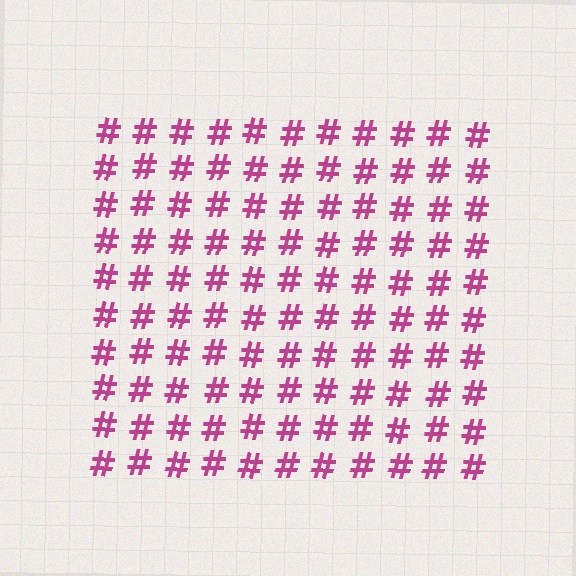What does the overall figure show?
The overall figure shows a square.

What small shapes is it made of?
It is made of small hash symbols.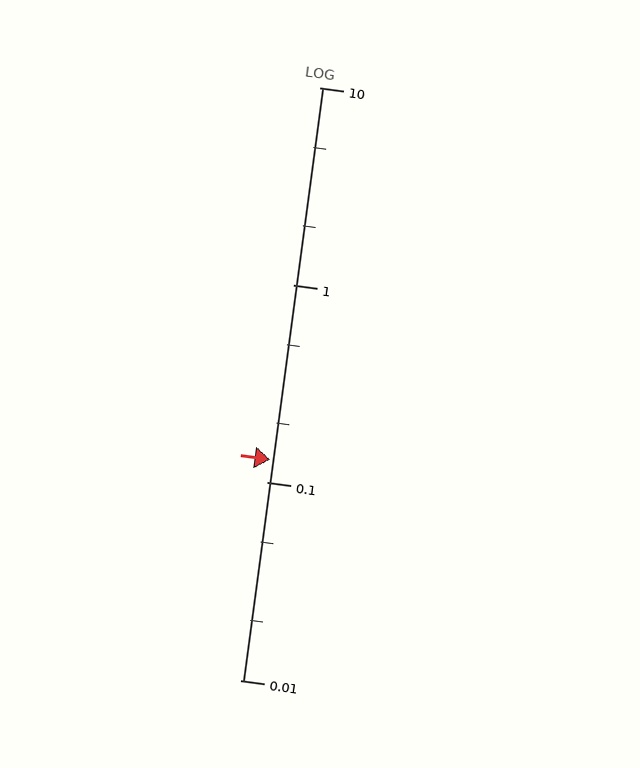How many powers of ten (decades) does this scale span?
The scale spans 3 decades, from 0.01 to 10.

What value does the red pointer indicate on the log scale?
The pointer indicates approximately 0.13.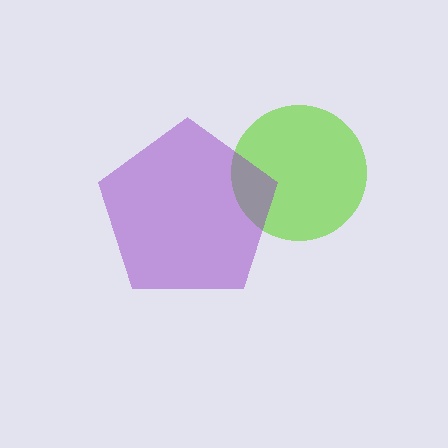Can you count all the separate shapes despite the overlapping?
Yes, there are 2 separate shapes.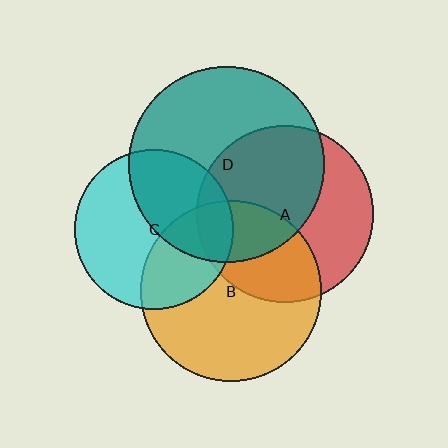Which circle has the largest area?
Circle D (teal).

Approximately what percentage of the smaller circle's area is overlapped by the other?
Approximately 35%.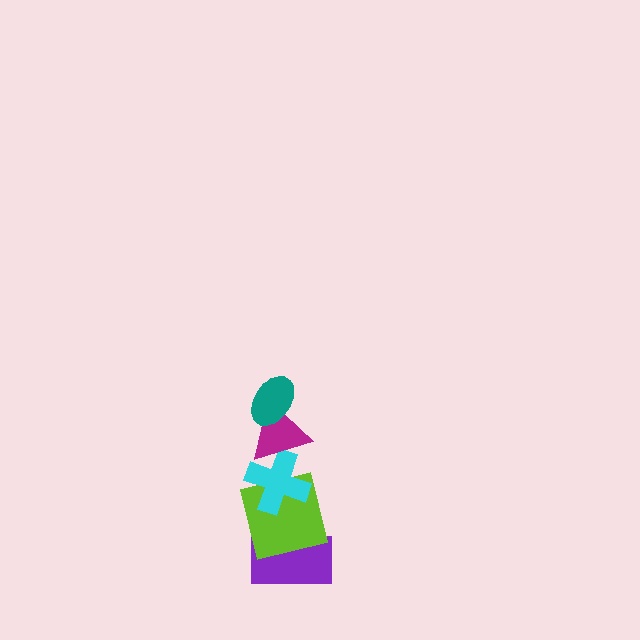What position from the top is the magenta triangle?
The magenta triangle is 2nd from the top.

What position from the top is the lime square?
The lime square is 4th from the top.